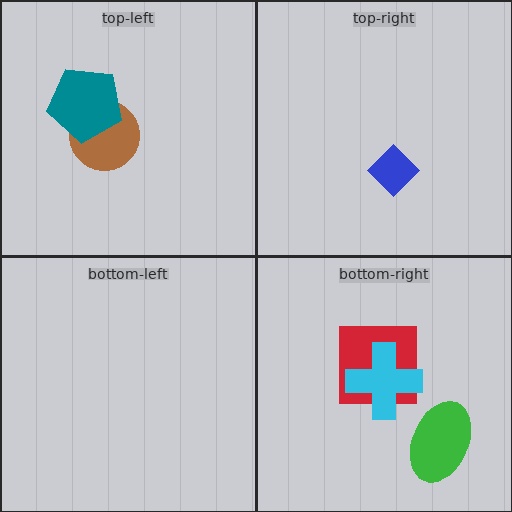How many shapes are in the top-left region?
2.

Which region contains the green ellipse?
The bottom-right region.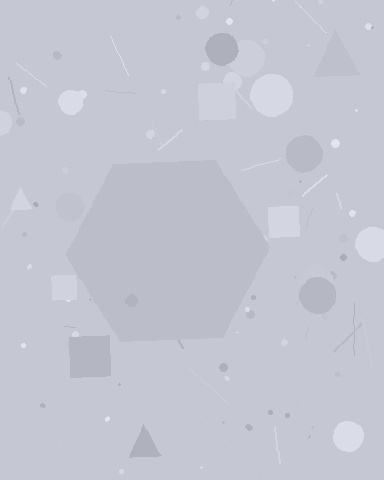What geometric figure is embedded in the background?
A hexagon is embedded in the background.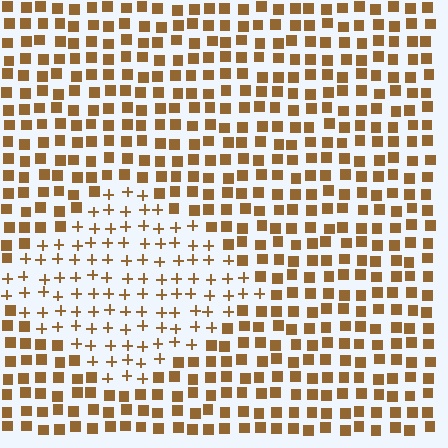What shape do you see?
I see a diamond.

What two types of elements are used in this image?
The image uses plus signs inside the diamond region and squares outside it.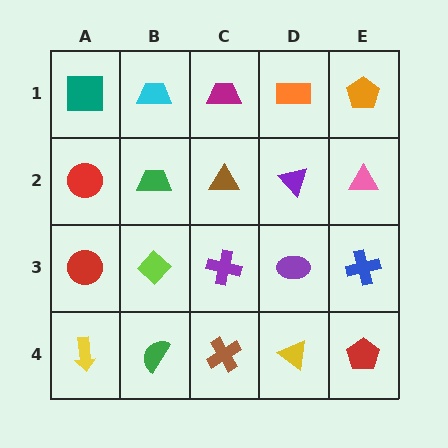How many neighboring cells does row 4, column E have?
2.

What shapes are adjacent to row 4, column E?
A blue cross (row 3, column E), a yellow triangle (row 4, column D).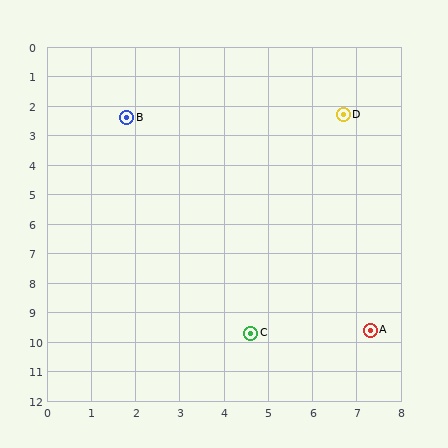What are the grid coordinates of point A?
Point A is at approximately (7.3, 9.6).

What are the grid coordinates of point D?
Point D is at approximately (6.7, 2.3).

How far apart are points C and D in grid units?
Points C and D are about 7.7 grid units apart.